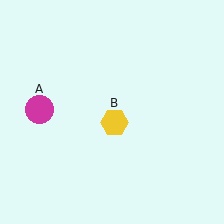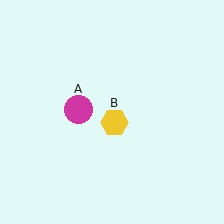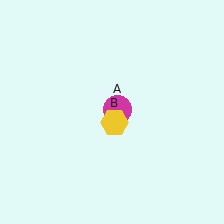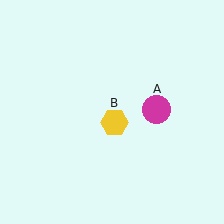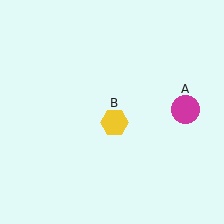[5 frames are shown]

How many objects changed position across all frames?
1 object changed position: magenta circle (object A).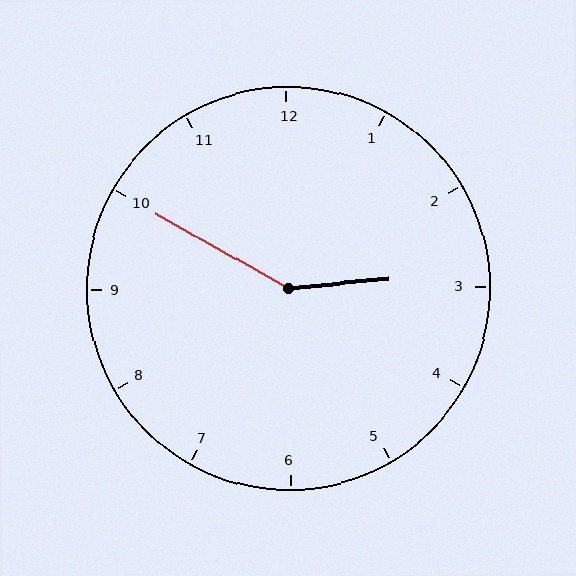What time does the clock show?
2:50.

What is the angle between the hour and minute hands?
Approximately 145 degrees.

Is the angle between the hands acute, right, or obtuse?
It is obtuse.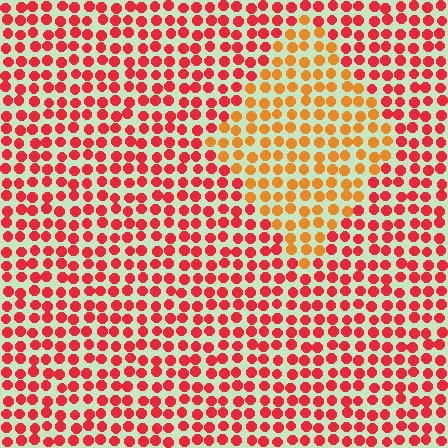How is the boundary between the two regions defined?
The boundary is defined purely by a slight shift in hue (about 37 degrees). Spacing, size, and orientation are identical on both sides.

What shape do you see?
I see a diamond.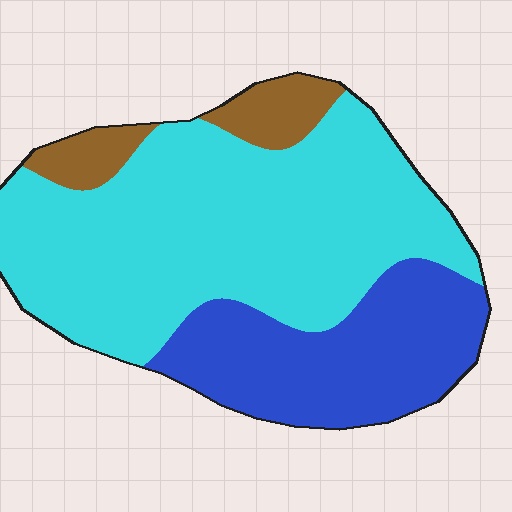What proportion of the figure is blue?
Blue covers 29% of the figure.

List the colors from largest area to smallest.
From largest to smallest: cyan, blue, brown.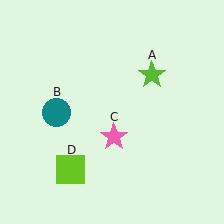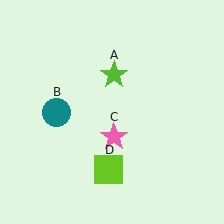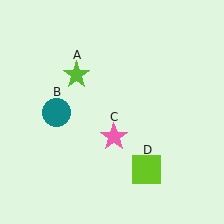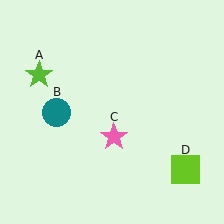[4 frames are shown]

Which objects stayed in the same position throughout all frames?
Teal circle (object B) and pink star (object C) remained stationary.